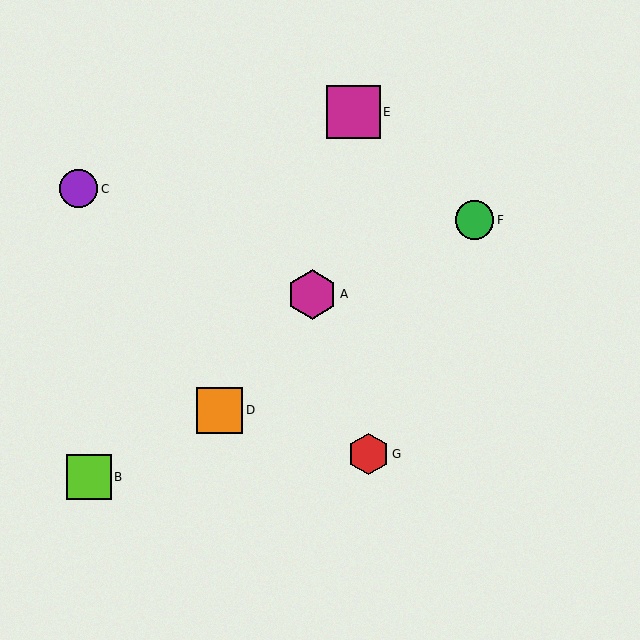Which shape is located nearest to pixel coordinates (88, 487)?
The lime square (labeled B) at (89, 477) is nearest to that location.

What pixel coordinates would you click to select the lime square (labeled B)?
Click at (89, 477) to select the lime square B.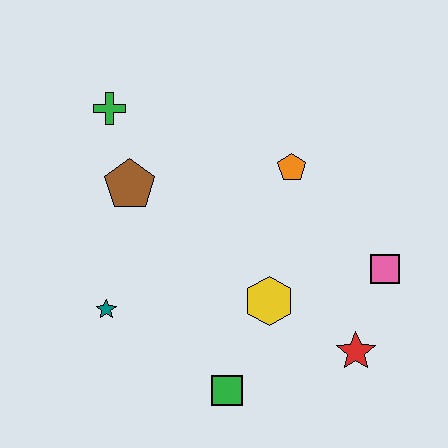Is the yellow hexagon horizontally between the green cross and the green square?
No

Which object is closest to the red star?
The pink square is closest to the red star.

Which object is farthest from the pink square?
The green cross is farthest from the pink square.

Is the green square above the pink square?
No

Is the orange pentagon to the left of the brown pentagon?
No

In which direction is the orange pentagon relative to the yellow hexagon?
The orange pentagon is above the yellow hexagon.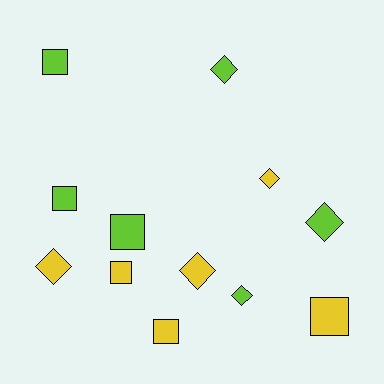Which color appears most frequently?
Yellow, with 6 objects.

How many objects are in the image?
There are 12 objects.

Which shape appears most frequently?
Diamond, with 6 objects.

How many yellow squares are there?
There are 3 yellow squares.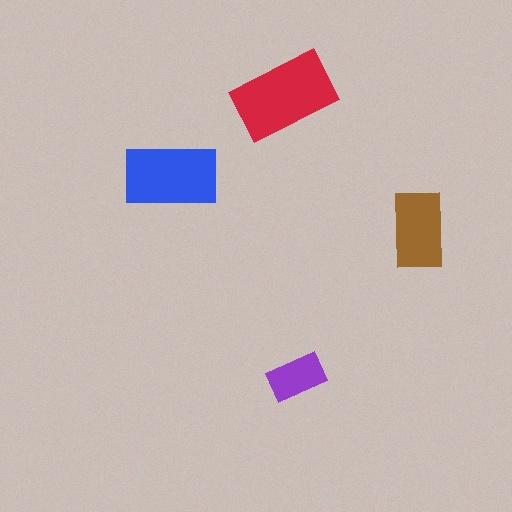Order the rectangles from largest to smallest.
the red one, the blue one, the brown one, the purple one.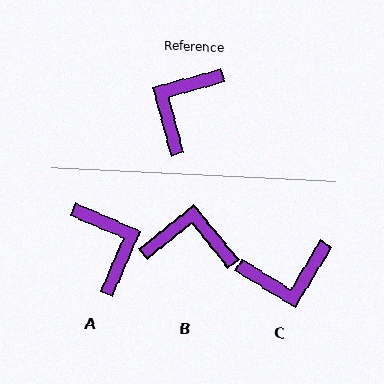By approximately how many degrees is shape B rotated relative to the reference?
Approximately 66 degrees clockwise.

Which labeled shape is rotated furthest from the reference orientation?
C, about 134 degrees away.